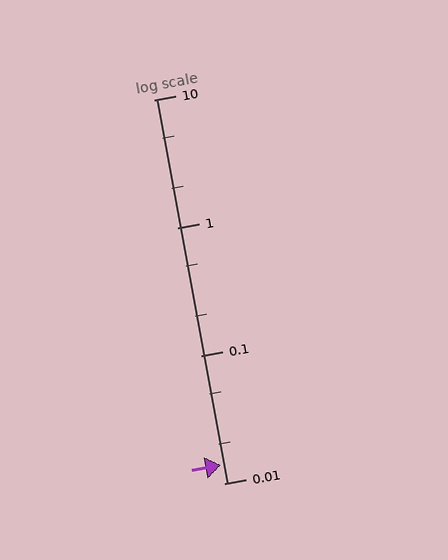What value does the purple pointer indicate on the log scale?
The pointer indicates approximately 0.014.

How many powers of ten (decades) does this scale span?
The scale spans 3 decades, from 0.01 to 10.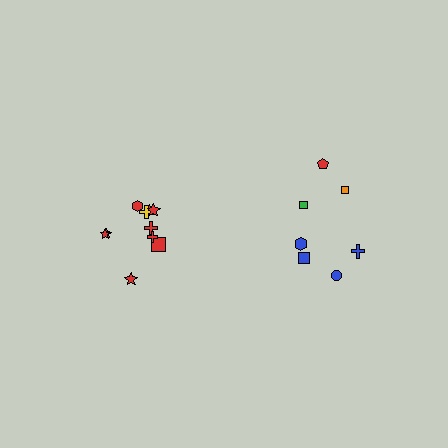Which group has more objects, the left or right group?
The left group.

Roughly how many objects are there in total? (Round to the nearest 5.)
Roughly 15 objects in total.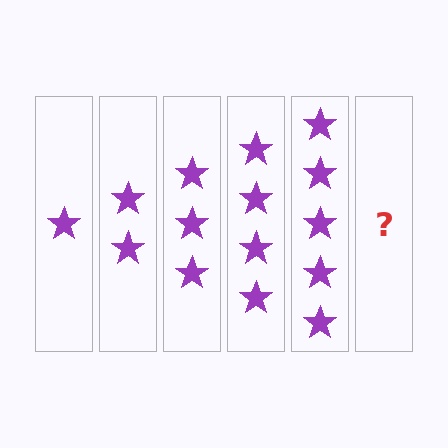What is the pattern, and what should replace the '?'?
The pattern is that each step adds one more star. The '?' should be 6 stars.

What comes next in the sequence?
The next element should be 6 stars.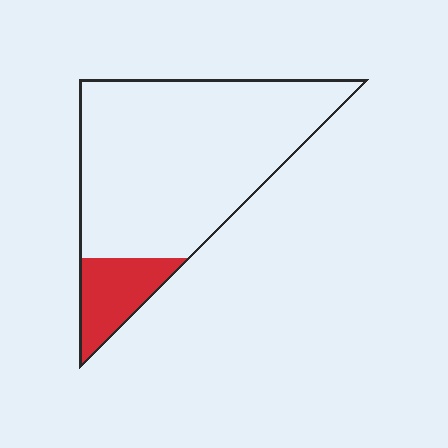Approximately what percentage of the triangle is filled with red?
Approximately 15%.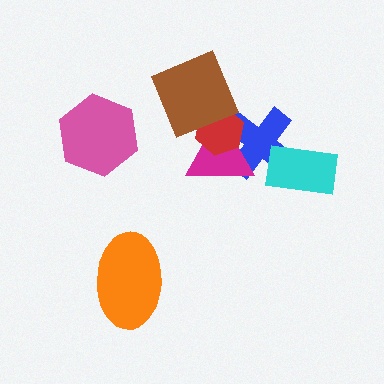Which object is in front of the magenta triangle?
The red hexagon is in front of the magenta triangle.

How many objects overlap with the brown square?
1 object overlaps with the brown square.